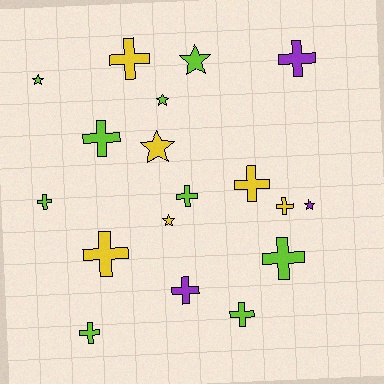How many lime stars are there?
There are 3 lime stars.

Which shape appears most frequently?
Cross, with 12 objects.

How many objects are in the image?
There are 18 objects.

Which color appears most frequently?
Lime, with 9 objects.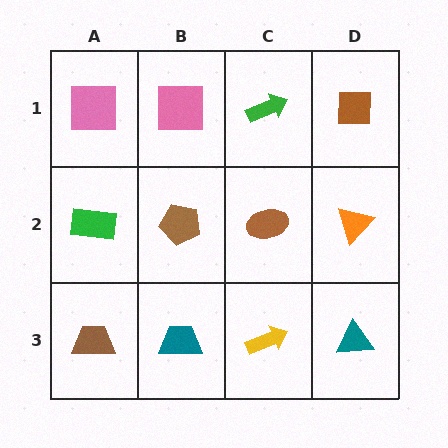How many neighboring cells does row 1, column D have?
2.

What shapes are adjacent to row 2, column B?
A pink square (row 1, column B), a teal trapezoid (row 3, column B), a green rectangle (row 2, column A), a brown ellipse (row 2, column C).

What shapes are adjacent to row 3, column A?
A green rectangle (row 2, column A), a teal trapezoid (row 3, column B).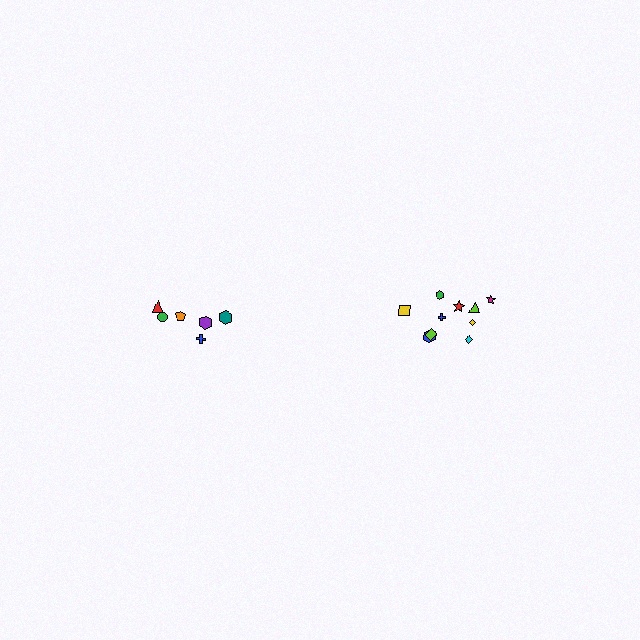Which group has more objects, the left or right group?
The right group.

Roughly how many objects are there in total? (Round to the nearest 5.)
Roughly 15 objects in total.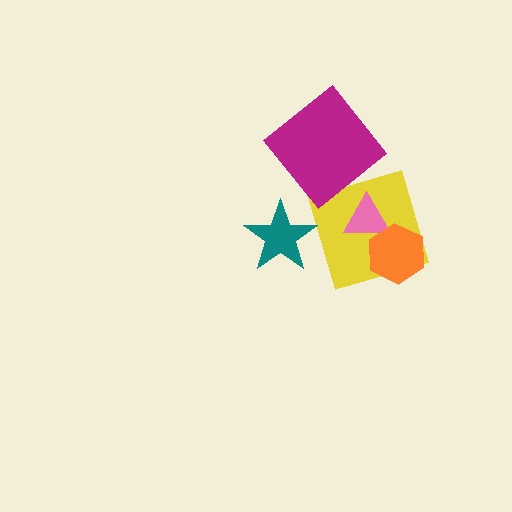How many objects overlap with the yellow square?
2 objects overlap with the yellow square.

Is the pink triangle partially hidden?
Yes, it is partially covered by another shape.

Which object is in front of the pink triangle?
The orange hexagon is in front of the pink triangle.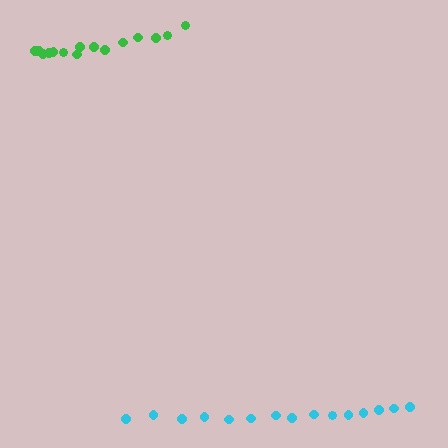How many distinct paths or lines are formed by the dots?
There are 2 distinct paths.